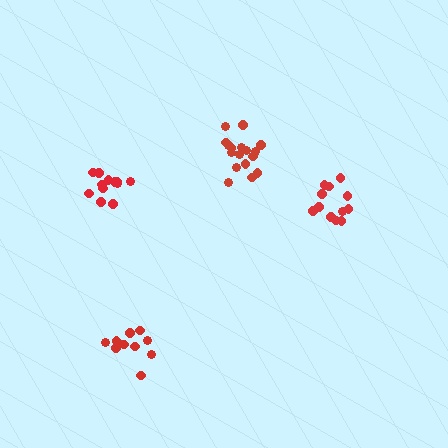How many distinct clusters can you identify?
There are 4 distinct clusters.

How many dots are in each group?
Group 1: 17 dots, Group 2: 12 dots, Group 3: 12 dots, Group 4: 11 dots (52 total).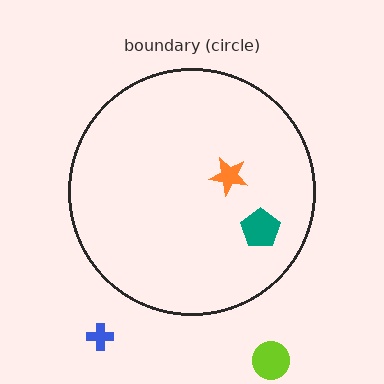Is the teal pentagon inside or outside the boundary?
Inside.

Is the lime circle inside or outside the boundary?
Outside.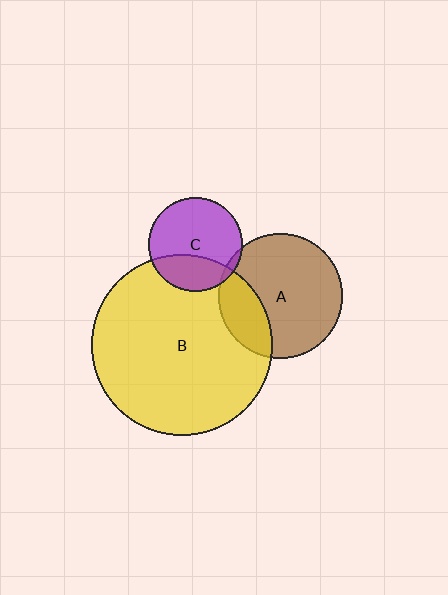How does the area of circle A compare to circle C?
Approximately 1.7 times.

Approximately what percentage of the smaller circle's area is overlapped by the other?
Approximately 30%.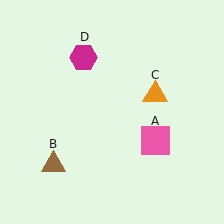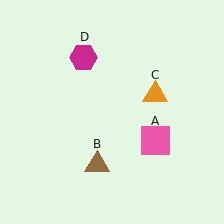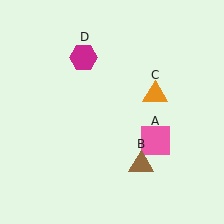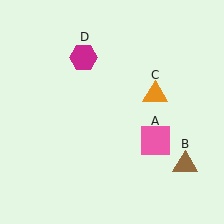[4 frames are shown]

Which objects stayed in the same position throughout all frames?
Pink square (object A) and orange triangle (object C) and magenta hexagon (object D) remained stationary.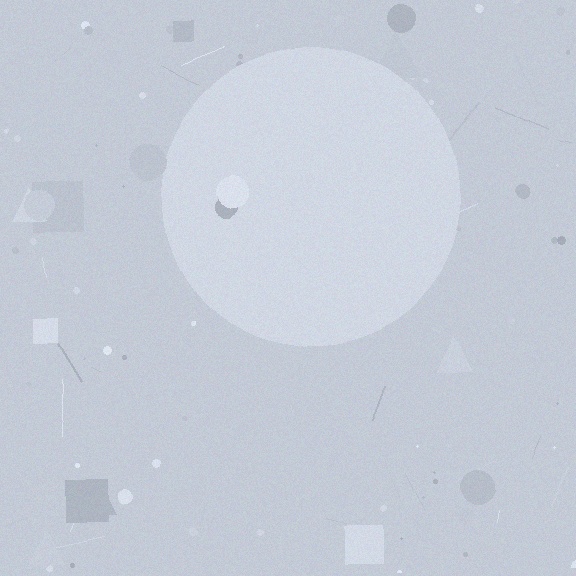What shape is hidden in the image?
A circle is hidden in the image.